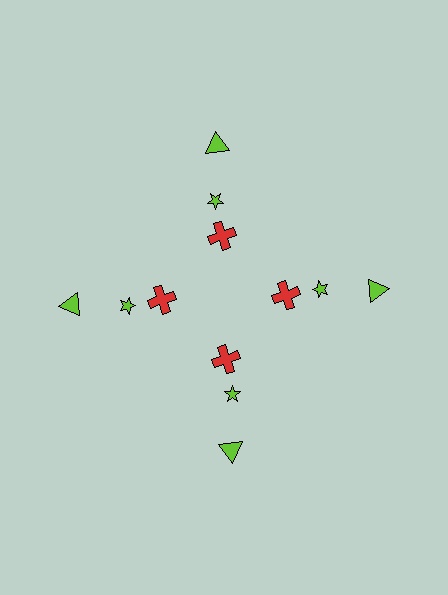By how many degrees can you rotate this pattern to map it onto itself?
The pattern maps onto itself every 90 degrees of rotation.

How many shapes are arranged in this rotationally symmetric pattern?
There are 12 shapes, arranged in 4 groups of 3.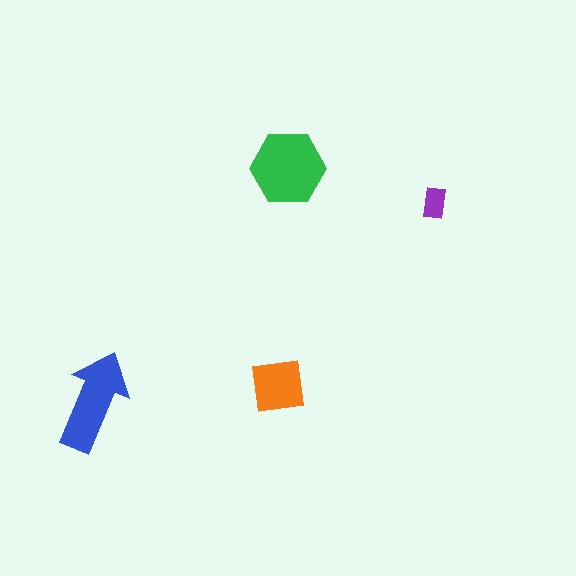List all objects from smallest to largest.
The purple rectangle, the orange square, the blue arrow, the green hexagon.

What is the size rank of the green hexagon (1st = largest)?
1st.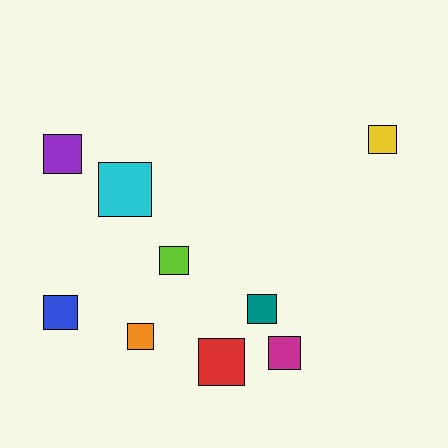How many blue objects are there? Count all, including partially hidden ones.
There is 1 blue object.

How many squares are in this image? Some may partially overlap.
There are 9 squares.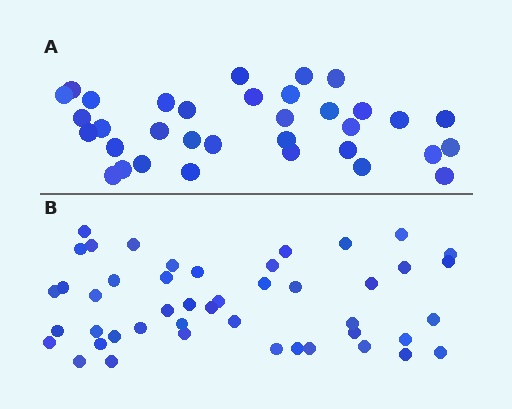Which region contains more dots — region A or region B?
Region B (the bottom region) has more dots.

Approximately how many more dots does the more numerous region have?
Region B has roughly 12 or so more dots than region A.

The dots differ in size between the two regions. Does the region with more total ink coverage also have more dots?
No. Region A has more total ink coverage because its dots are larger, but region B actually contains more individual dots. Total area can be misleading — the number of items is what matters here.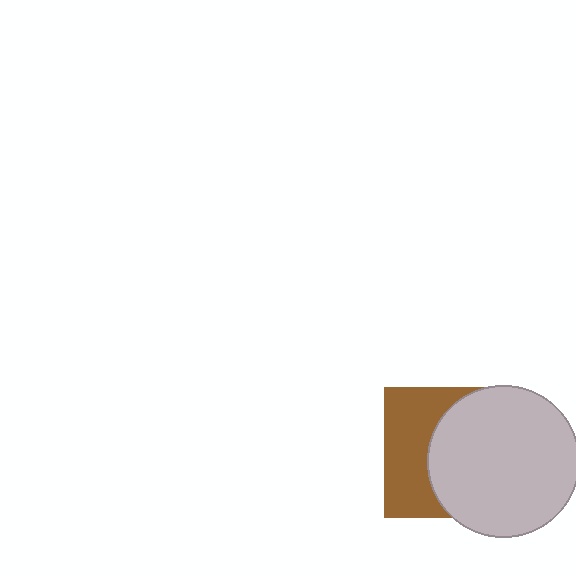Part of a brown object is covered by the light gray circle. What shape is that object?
It is a square.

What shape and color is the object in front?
The object in front is a light gray circle.